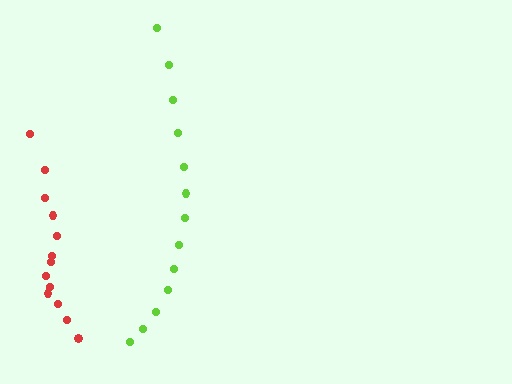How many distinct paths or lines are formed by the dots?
There are 2 distinct paths.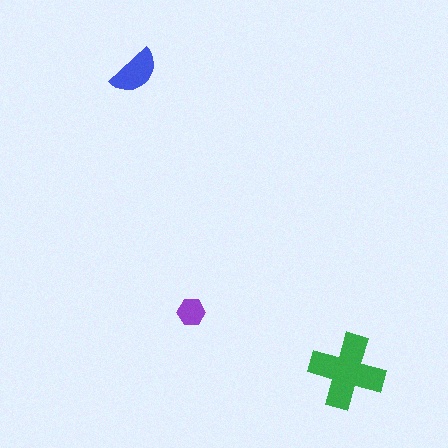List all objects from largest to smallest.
The green cross, the blue semicircle, the purple hexagon.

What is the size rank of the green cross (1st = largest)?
1st.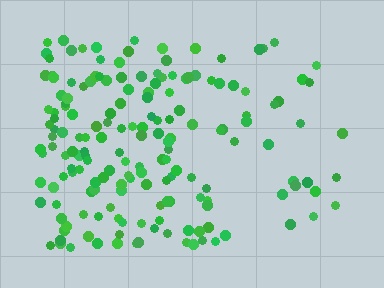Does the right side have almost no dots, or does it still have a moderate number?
Still a moderate number, just noticeably fewer than the left.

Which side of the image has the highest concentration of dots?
The left.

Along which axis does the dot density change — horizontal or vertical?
Horizontal.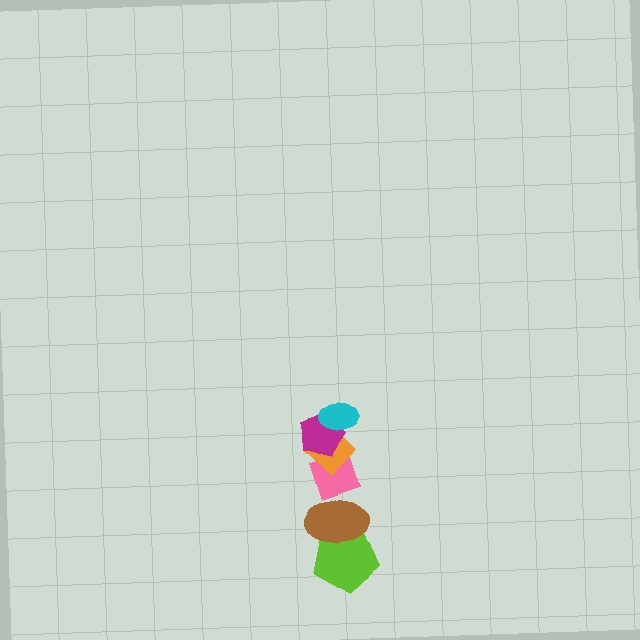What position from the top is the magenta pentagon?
The magenta pentagon is 2nd from the top.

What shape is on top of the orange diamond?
The magenta pentagon is on top of the orange diamond.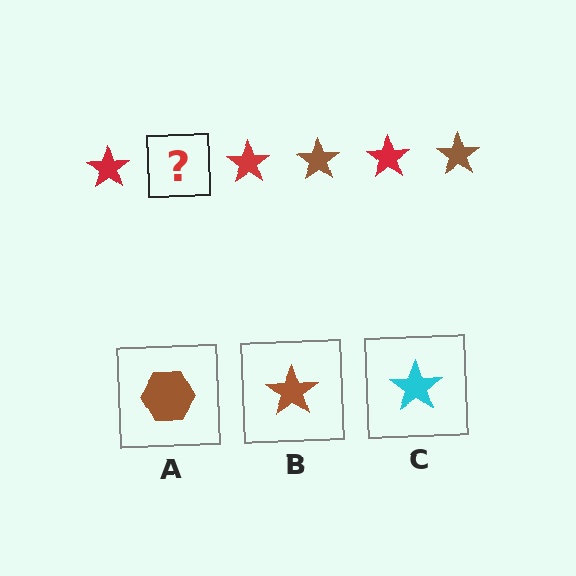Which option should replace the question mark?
Option B.